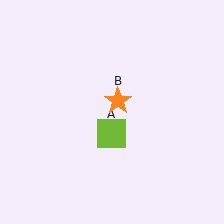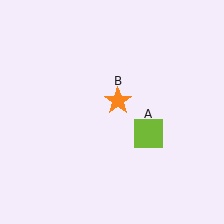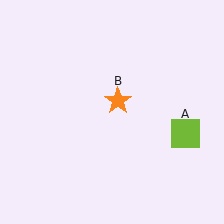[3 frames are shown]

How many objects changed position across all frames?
1 object changed position: lime square (object A).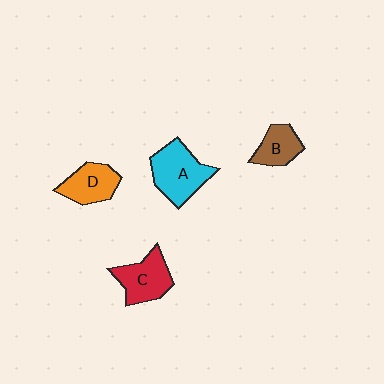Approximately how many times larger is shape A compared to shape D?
Approximately 1.4 times.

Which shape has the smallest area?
Shape B (brown).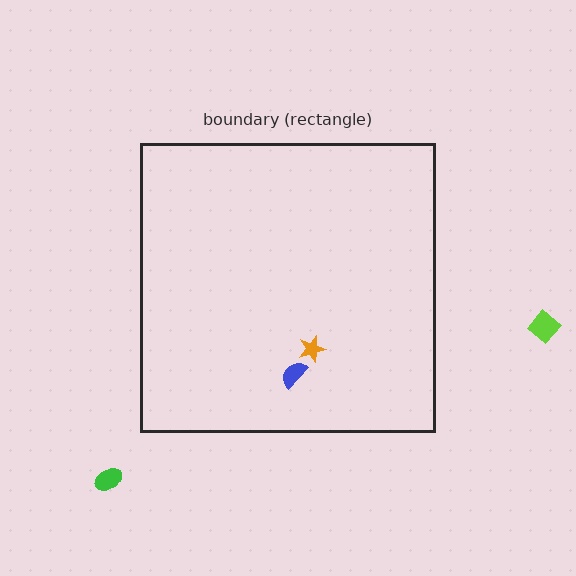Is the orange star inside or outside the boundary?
Inside.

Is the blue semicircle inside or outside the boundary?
Inside.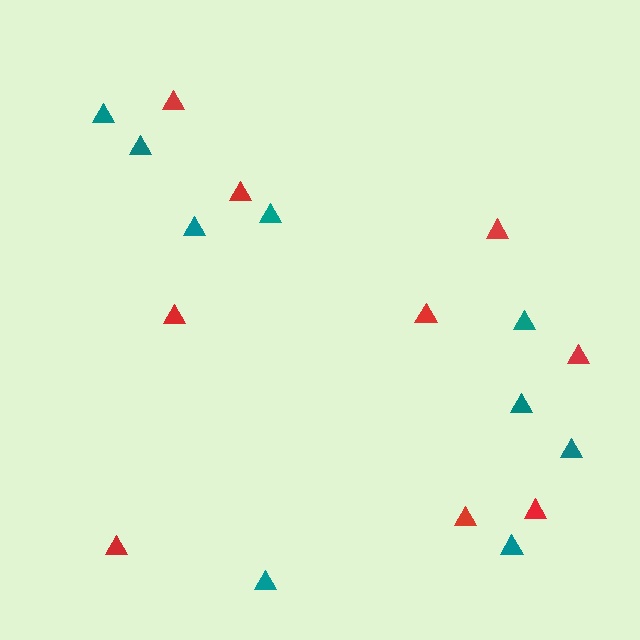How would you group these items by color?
There are 2 groups: one group of teal triangles (9) and one group of red triangles (9).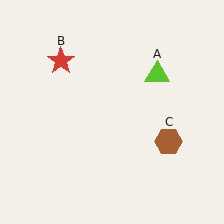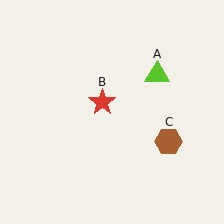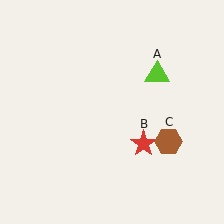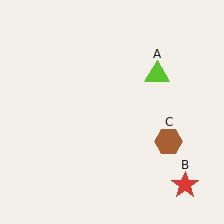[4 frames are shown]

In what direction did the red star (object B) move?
The red star (object B) moved down and to the right.